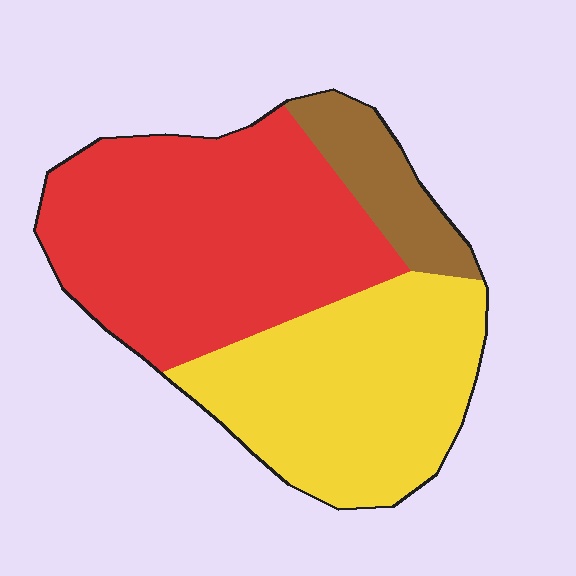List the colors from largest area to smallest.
From largest to smallest: red, yellow, brown.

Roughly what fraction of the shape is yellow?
Yellow takes up between a third and a half of the shape.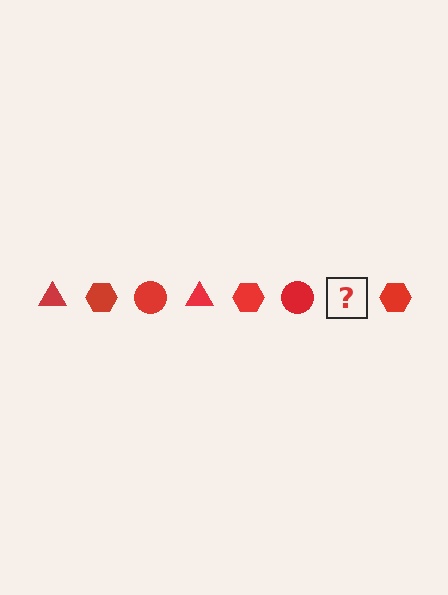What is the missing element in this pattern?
The missing element is a red triangle.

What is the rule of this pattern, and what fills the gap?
The rule is that the pattern cycles through triangle, hexagon, circle shapes in red. The gap should be filled with a red triangle.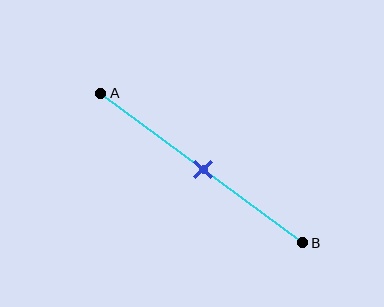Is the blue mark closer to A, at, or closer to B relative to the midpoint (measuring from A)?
The blue mark is approximately at the midpoint of segment AB.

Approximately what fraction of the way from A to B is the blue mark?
The blue mark is approximately 50% of the way from A to B.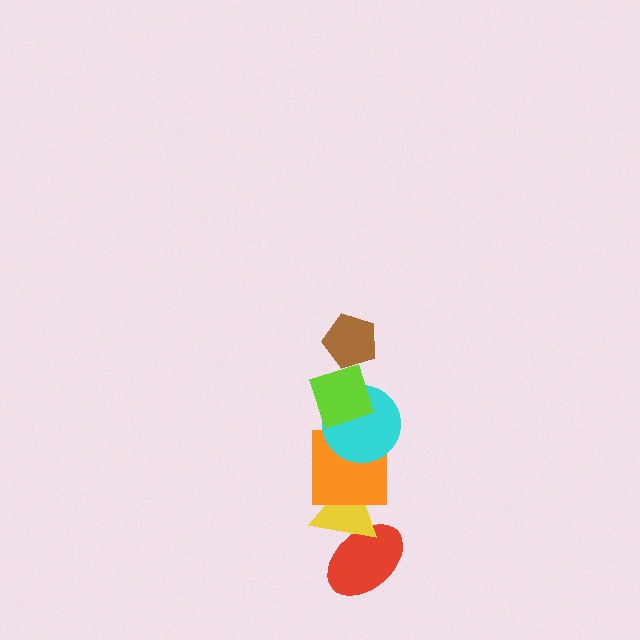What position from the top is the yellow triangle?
The yellow triangle is 5th from the top.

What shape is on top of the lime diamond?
The brown pentagon is on top of the lime diamond.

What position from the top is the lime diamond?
The lime diamond is 2nd from the top.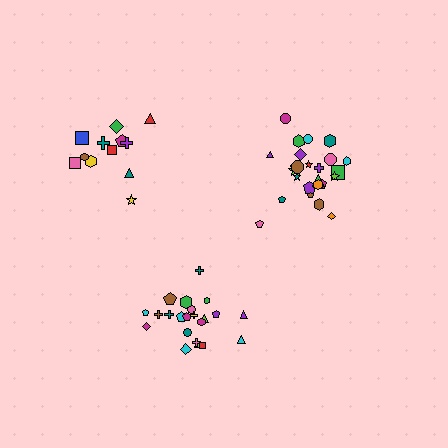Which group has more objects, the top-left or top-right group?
The top-right group.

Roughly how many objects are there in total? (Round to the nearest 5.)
Roughly 60 objects in total.